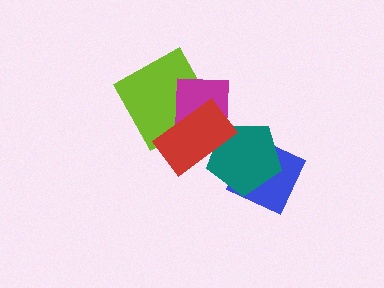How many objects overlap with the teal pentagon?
2 objects overlap with the teal pentagon.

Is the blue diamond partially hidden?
Yes, it is partially covered by another shape.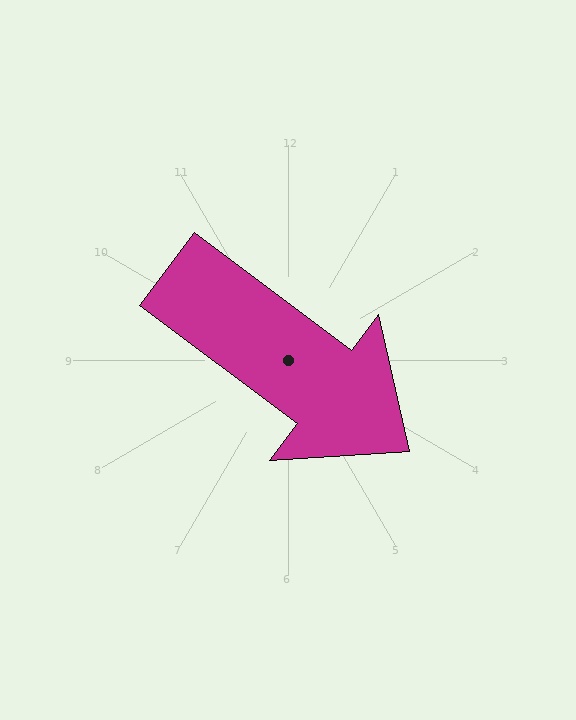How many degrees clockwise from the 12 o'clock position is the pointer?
Approximately 127 degrees.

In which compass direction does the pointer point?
Southeast.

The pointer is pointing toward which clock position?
Roughly 4 o'clock.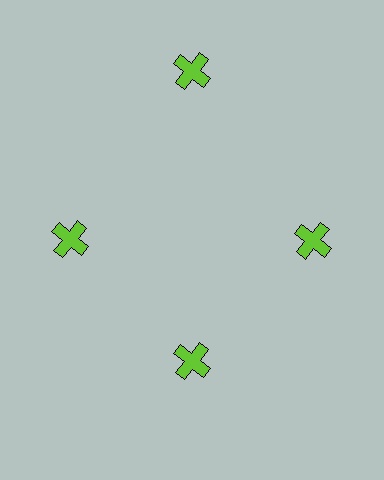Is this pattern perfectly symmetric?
No. The 4 lime crosses are arranged in a ring, but one element near the 12 o'clock position is pushed outward from the center, breaking the 4-fold rotational symmetry.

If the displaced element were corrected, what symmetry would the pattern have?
It would have 4-fold rotational symmetry — the pattern would map onto itself every 90 degrees.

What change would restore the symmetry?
The symmetry would be restored by moving it inward, back onto the ring so that all 4 crosses sit at equal angles and equal distance from the center.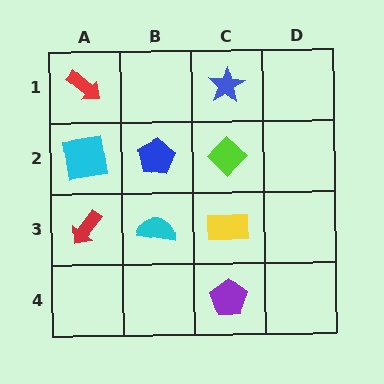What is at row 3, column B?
A cyan semicircle.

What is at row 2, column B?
A blue pentagon.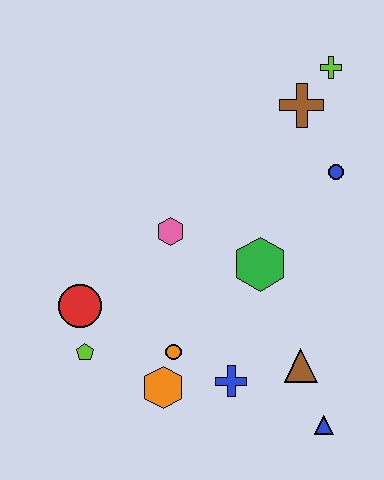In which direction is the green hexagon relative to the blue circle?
The green hexagon is below the blue circle.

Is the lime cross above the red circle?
Yes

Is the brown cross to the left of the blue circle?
Yes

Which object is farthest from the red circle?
The lime cross is farthest from the red circle.